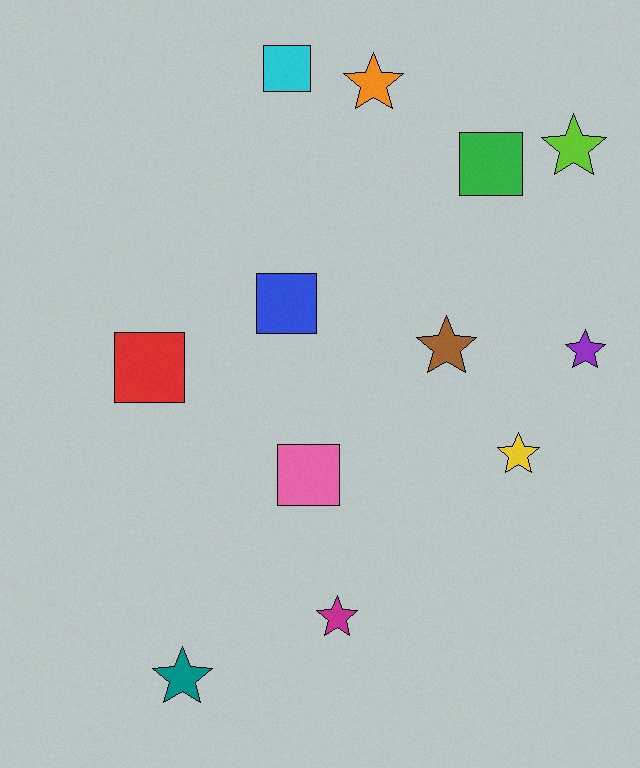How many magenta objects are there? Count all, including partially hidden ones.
There is 1 magenta object.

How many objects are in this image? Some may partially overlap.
There are 12 objects.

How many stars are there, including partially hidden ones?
There are 7 stars.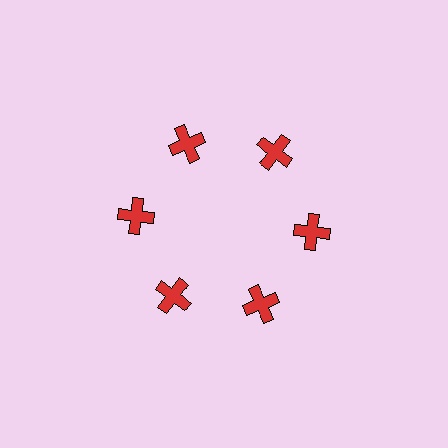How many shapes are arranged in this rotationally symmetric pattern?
There are 6 shapes, arranged in 6 groups of 1.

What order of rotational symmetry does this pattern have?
This pattern has 6-fold rotational symmetry.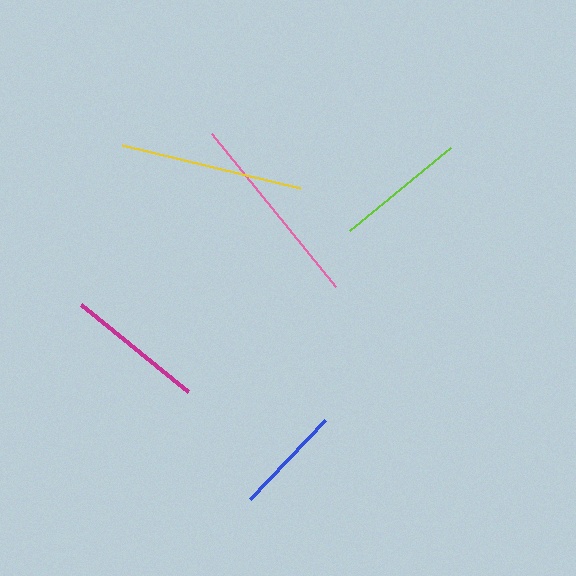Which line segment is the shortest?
The blue line is the shortest at approximately 109 pixels.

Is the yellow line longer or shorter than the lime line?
The yellow line is longer than the lime line.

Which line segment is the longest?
The pink line is the longest at approximately 197 pixels.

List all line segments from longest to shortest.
From longest to shortest: pink, yellow, magenta, lime, blue.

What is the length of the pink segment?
The pink segment is approximately 197 pixels long.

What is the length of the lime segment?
The lime segment is approximately 130 pixels long.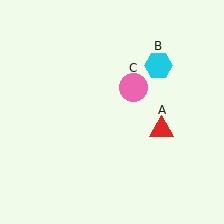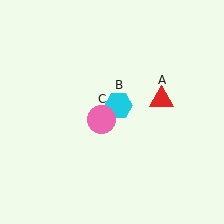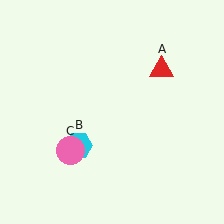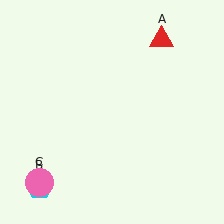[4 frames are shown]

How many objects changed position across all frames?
3 objects changed position: red triangle (object A), cyan hexagon (object B), pink circle (object C).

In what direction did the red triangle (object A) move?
The red triangle (object A) moved up.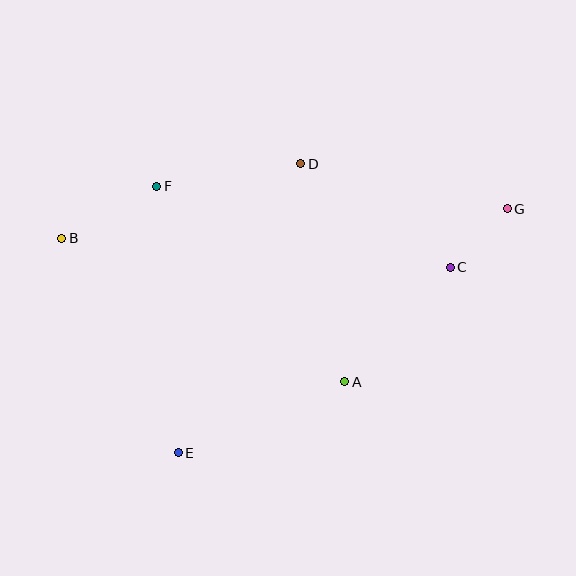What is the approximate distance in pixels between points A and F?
The distance between A and F is approximately 271 pixels.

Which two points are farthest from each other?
Points B and G are farthest from each other.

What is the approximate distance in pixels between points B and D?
The distance between B and D is approximately 250 pixels.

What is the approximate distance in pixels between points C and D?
The distance between C and D is approximately 182 pixels.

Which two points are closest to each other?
Points C and G are closest to each other.